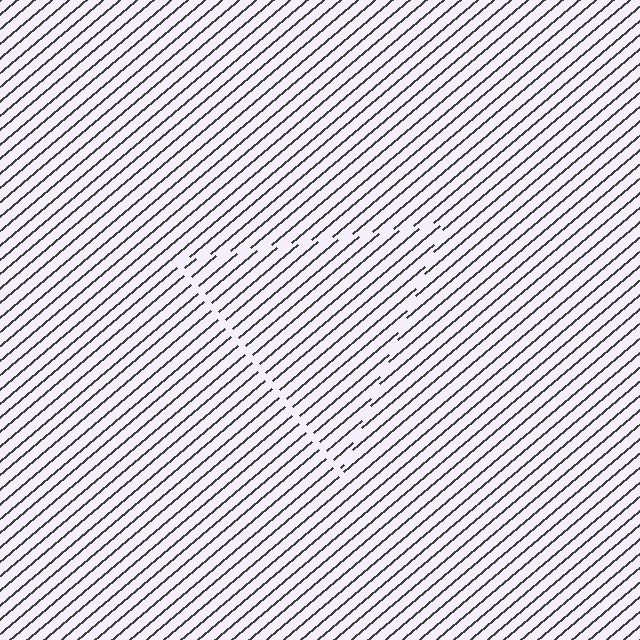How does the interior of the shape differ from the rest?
The interior of the shape contains the same grating, shifted by half a period — the contour is defined by the phase discontinuity where line-ends from the inner and outer gratings abut.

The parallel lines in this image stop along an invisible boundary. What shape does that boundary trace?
An illusory triangle. The interior of the shape contains the same grating, shifted by half a period — the contour is defined by the phase discontinuity where line-ends from the inner and outer gratings abut.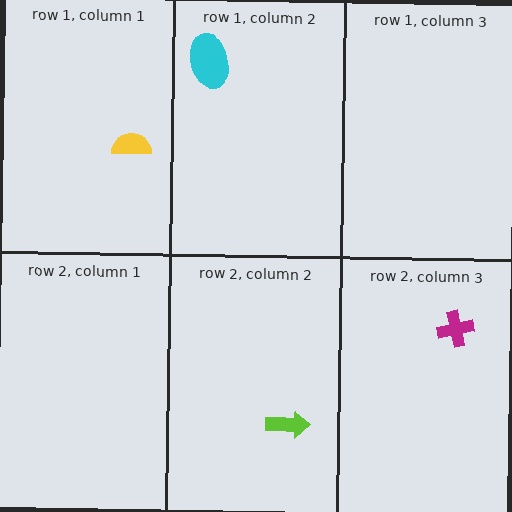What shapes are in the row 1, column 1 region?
The yellow semicircle.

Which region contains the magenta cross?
The row 2, column 3 region.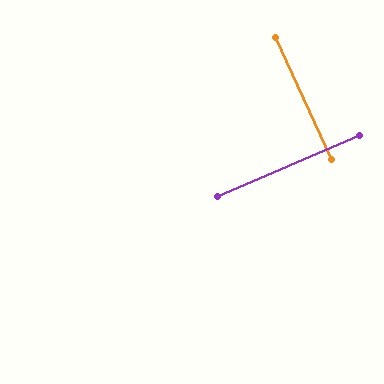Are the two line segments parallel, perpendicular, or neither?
Perpendicular — they meet at approximately 89°.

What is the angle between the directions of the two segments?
Approximately 89 degrees.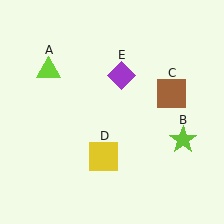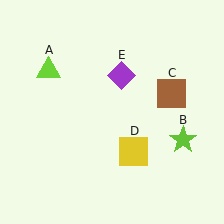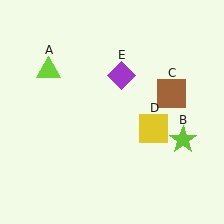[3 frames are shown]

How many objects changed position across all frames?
1 object changed position: yellow square (object D).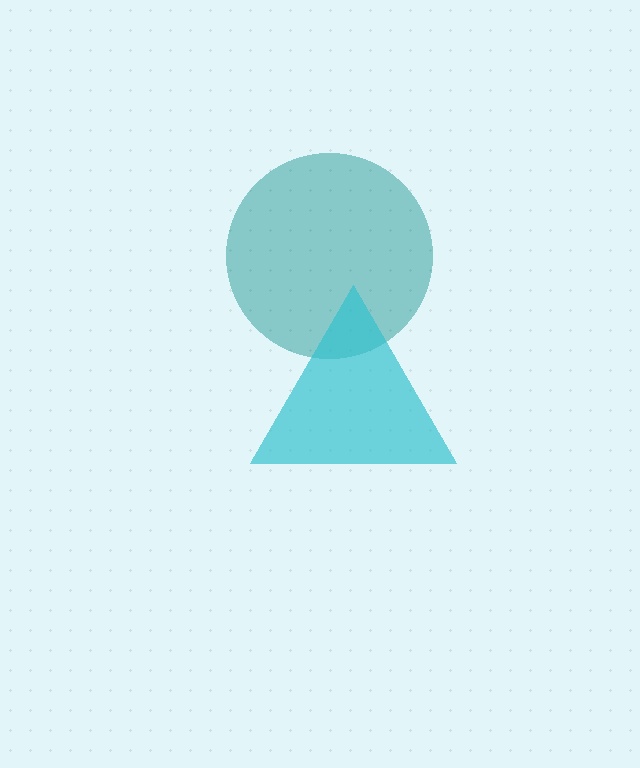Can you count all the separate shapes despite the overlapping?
Yes, there are 2 separate shapes.